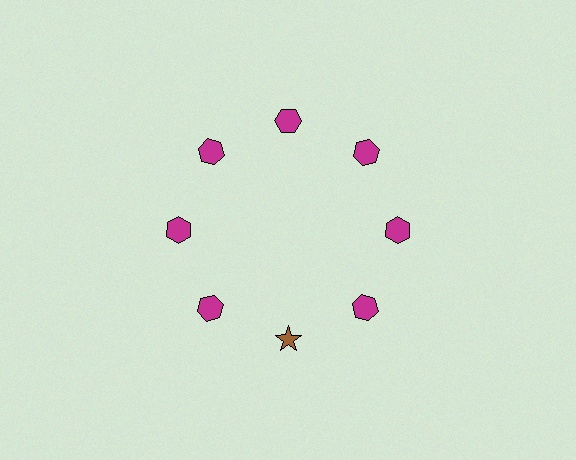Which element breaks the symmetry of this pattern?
The brown star at roughly the 6 o'clock position breaks the symmetry. All other shapes are magenta hexagons.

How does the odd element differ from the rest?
It differs in both color (brown instead of magenta) and shape (star instead of hexagon).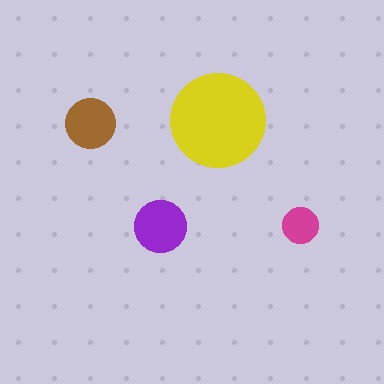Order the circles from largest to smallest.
the yellow one, the purple one, the brown one, the magenta one.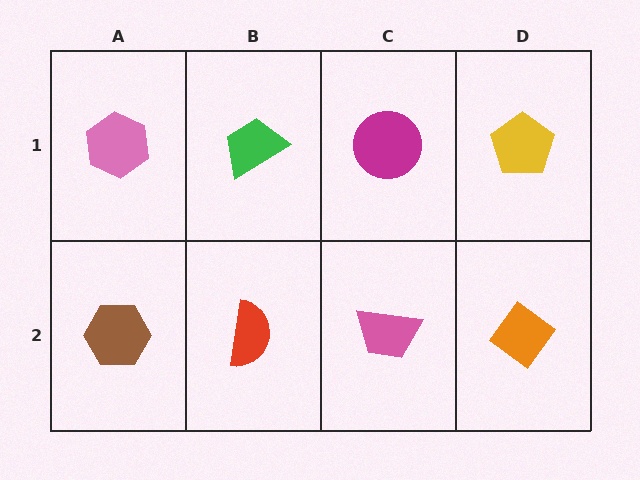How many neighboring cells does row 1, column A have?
2.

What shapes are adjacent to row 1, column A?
A brown hexagon (row 2, column A), a green trapezoid (row 1, column B).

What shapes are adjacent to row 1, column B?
A red semicircle (row 2, column B), a pink hexagon (row 1, column A), a magenta circle (row 1, column C).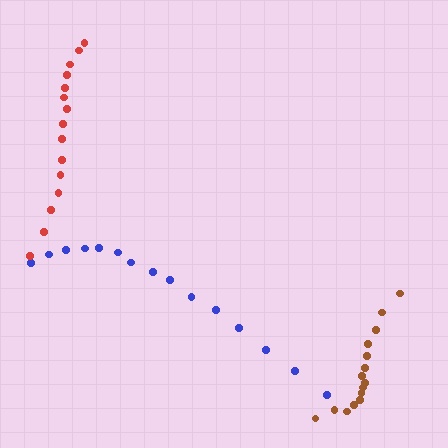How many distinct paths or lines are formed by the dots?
There are 3 distinct paths.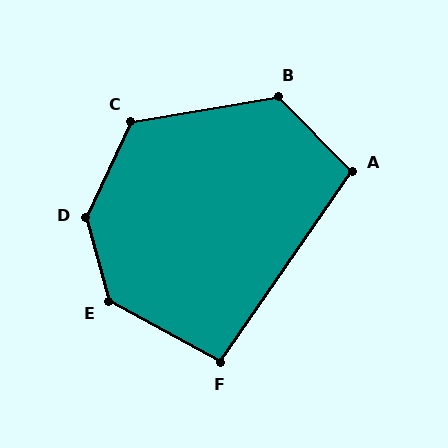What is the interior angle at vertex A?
Approximately 101 degrees (obtuse).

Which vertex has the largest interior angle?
D, at approximately 139 degrees.